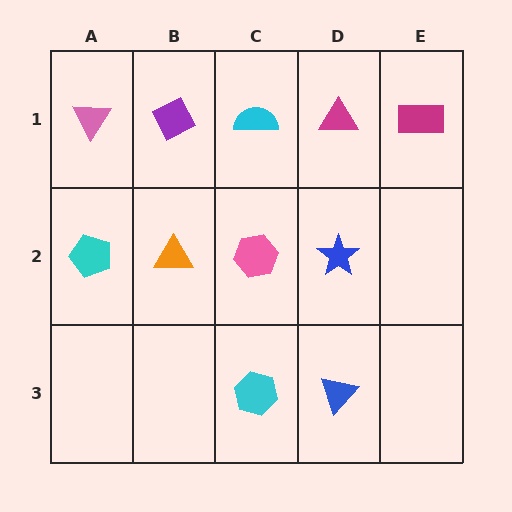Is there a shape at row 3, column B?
No, that cell is empty.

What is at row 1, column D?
A magenta triangle.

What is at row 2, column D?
A blue star.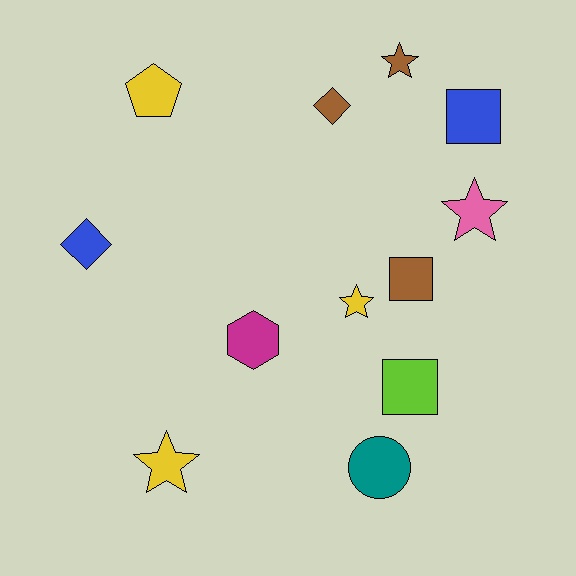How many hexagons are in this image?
There is 1 hexagon.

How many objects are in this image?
There are 12 objects.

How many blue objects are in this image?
There are 2 blue objects.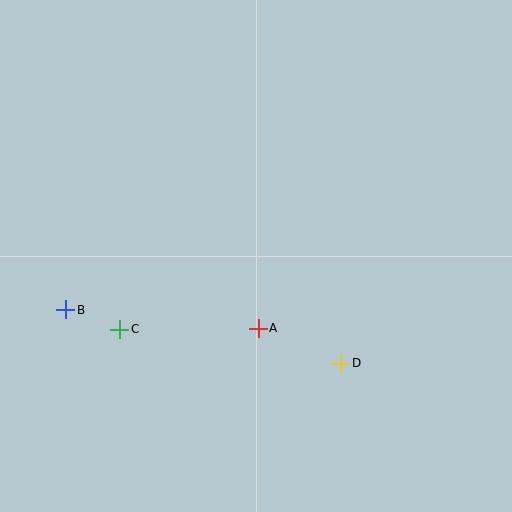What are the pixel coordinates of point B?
Point B is at (66, 310).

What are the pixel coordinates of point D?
Point D is at (341, 363).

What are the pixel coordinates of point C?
Point C is at (120, 329).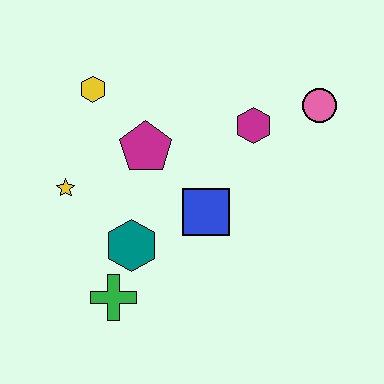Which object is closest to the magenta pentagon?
The yellow hexagon is closest to the magenta pentagon.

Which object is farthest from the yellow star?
The pink circle is farthest from the yellow star.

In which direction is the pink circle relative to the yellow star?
The pink circle is to the right of the yellow star.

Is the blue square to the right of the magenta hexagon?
No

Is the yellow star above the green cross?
Yes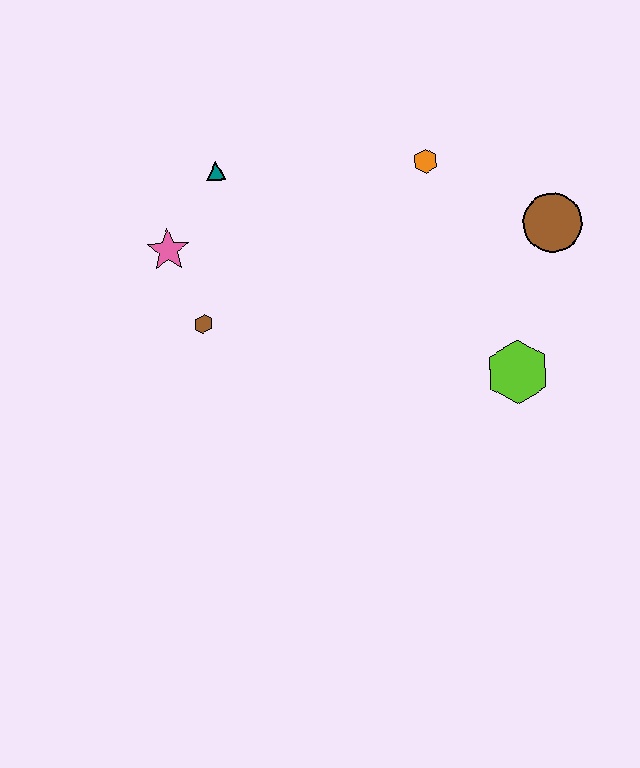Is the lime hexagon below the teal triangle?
Yes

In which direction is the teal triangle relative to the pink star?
The teal triangle is above the pink star.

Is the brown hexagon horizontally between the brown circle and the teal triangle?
No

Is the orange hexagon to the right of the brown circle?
No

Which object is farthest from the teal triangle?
The lime hexagon is farthest from the teal triangle.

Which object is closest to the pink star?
The brown hexagon is closest to the pink star.